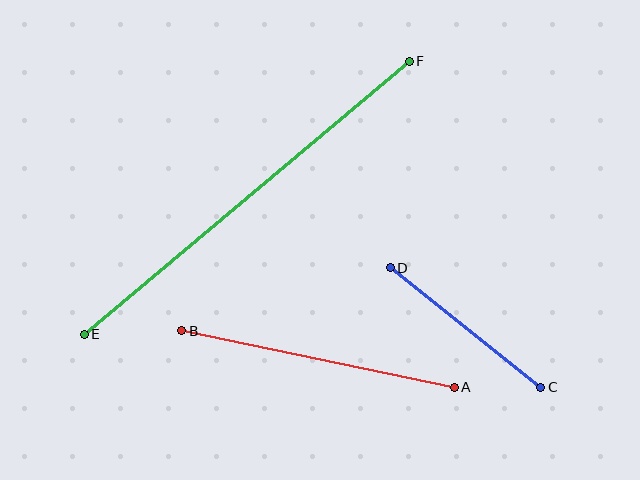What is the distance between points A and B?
The distance is approximately 278 pixels.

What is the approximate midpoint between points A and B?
The midpoint is at approximately (318, 359) pixels.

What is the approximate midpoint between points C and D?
The midpoint is at approximately (466, 327) pixels.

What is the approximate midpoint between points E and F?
The midpoint is at approximately (247, 198) pixels.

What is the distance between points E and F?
The distance is approximately 425 pixels.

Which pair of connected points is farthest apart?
Points E and F are farthest apart.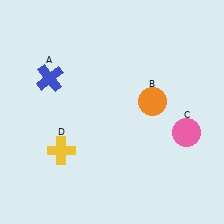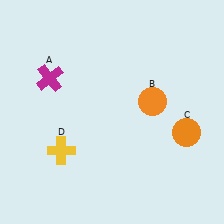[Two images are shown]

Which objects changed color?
A changed from blue to magenta. C changed from pink to orange.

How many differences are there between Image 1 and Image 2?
There are 2 differences between the two images.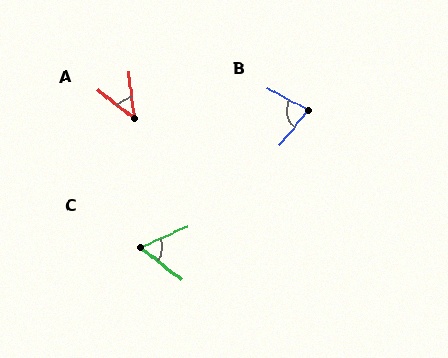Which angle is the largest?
B, at approximately 79 degrees.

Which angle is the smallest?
A, at approximately 45 degrees.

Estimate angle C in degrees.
Approximately 62 degrees.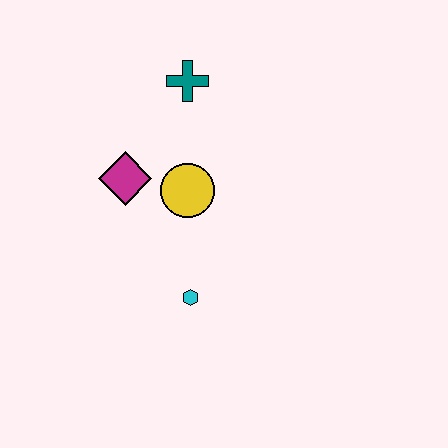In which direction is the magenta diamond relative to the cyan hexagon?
The magenta diamond is above the cyan hexagon.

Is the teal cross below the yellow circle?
No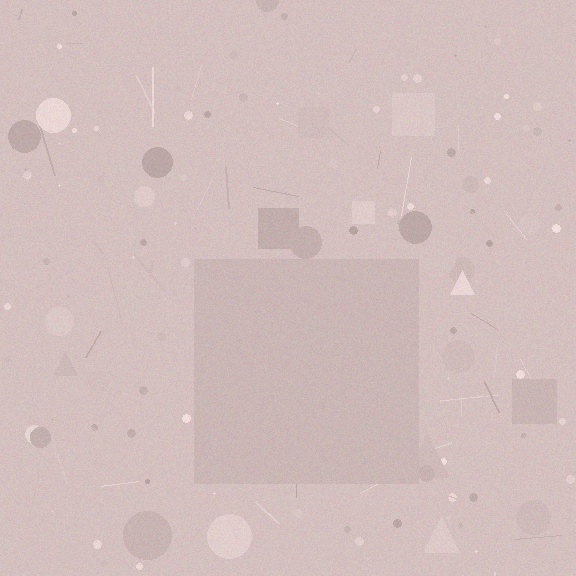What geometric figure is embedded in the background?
A square is embedded in the background.